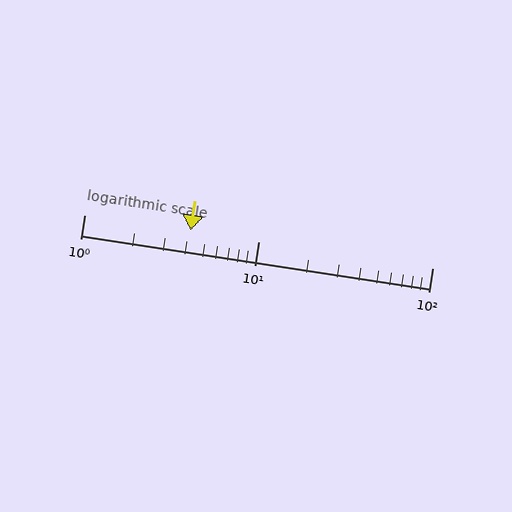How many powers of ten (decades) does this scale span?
The scale spans 2 decades, from 1 to 100.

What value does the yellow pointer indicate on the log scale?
The pointer indicates approximately 4.1.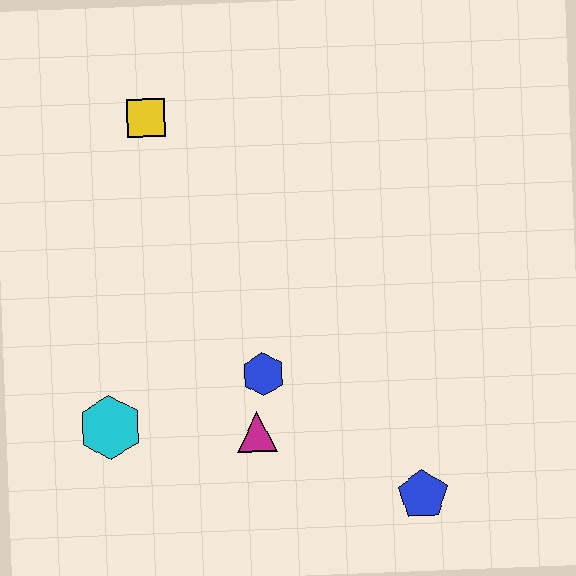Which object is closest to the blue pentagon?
The magenta triangle is closest to the blue pentagon.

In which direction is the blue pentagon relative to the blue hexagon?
The blue pentagon is to the right of the blue hexagon.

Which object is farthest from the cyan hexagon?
The blue pentagon is farthest from the cyan hexagon.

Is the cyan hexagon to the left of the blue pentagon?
Yes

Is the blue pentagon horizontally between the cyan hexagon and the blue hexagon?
No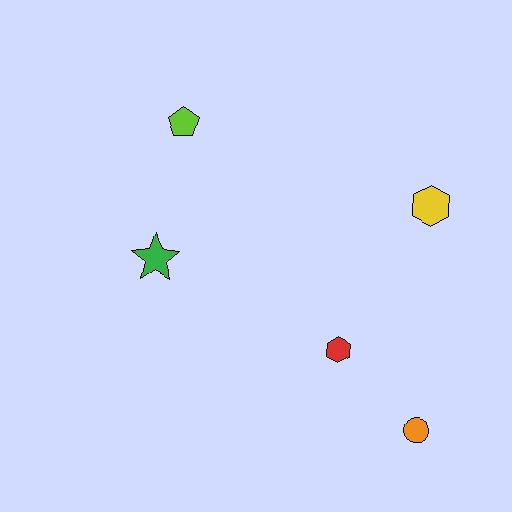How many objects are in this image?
There are 5 objects.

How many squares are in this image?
There are no squares.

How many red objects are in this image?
There is 1 red object.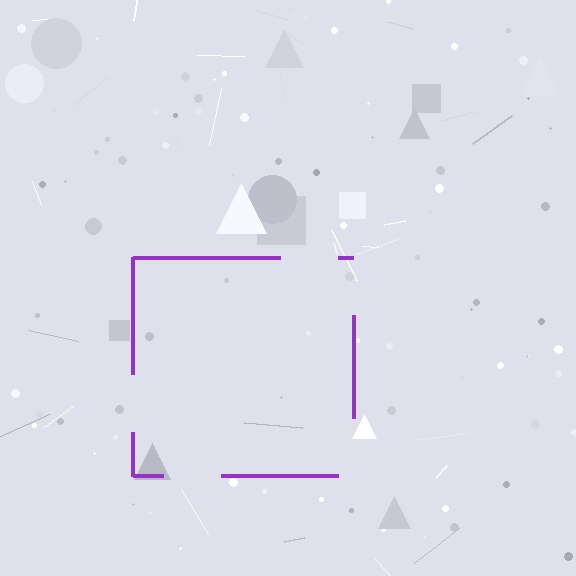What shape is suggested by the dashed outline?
The dashed outline suggests a square.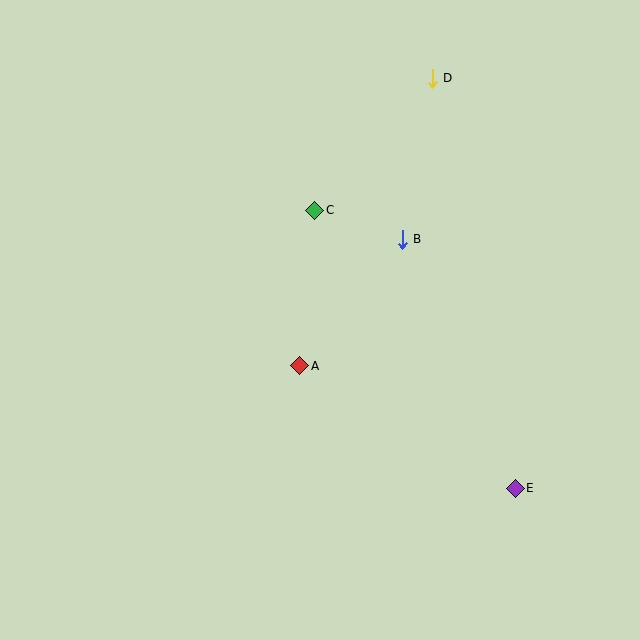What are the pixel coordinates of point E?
Point E is at (515, 488).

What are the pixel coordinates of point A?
Point A is at (300, 366).